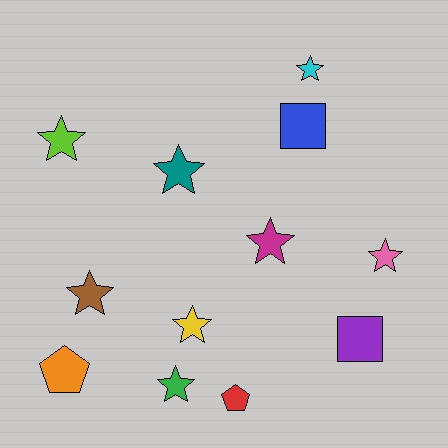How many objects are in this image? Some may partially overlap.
There are 12 objects.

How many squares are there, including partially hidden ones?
There are 2 squares.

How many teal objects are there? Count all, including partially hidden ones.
There is 1 teal object.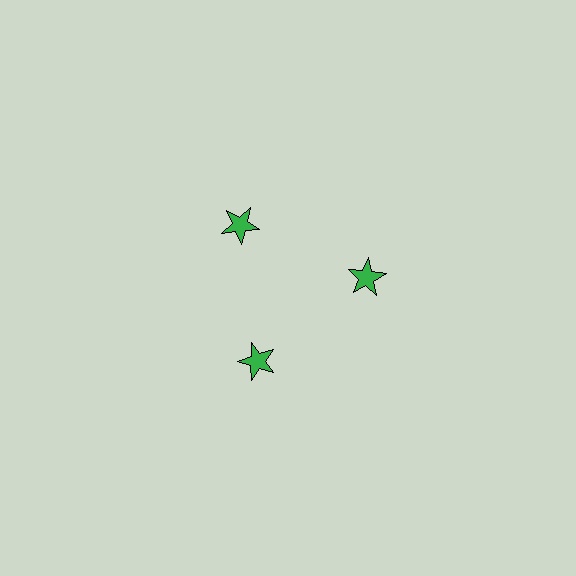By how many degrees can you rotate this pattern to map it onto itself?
The pattern maps onto itself every 120 degrees of rotation.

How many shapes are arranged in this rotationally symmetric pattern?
There are 3 shapes, arranged in 3 groups of 1.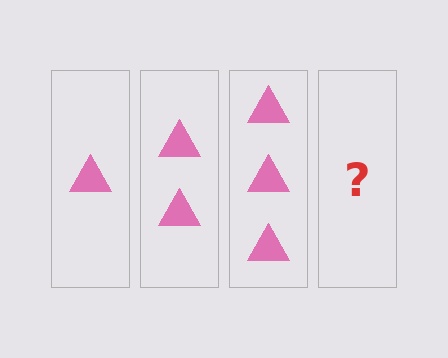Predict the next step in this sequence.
The next step is 4 triangles.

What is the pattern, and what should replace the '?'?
The pattern is that each step adds one more triangle. The '?' should be 4 triangles.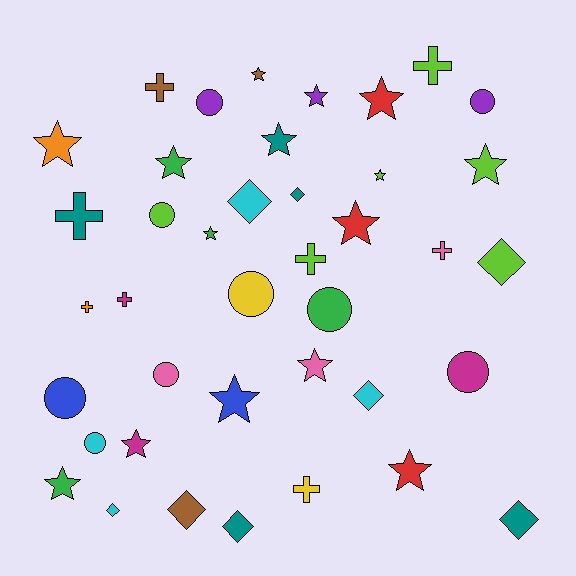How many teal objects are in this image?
There are 5 teal objects.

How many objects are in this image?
There are 40 objects.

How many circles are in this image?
There are 9 circles.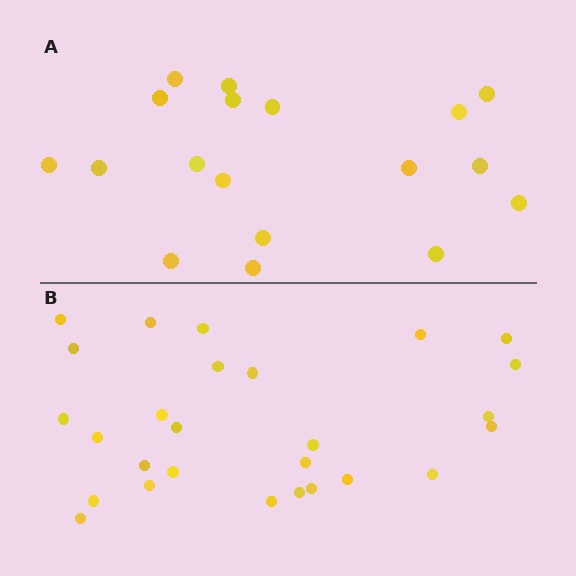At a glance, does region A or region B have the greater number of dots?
Region B (the bottom region) has more dots.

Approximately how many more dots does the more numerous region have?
Region B has roughly 8 or so more dots than region A.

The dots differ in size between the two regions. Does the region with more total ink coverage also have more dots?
No. Region A has more total ink coverage because its dots are larger, but region B actually contains more individual dots. Total area can be misleading — the number of items is what matters here.